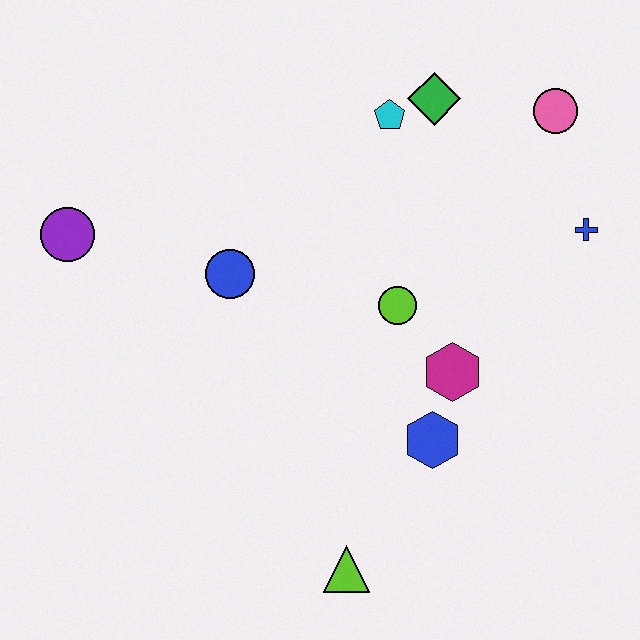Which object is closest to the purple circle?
The blue circle is closest to the purple circle.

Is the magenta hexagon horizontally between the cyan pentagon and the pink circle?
Yes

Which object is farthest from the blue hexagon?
The purple circle is farthest from the blue hexagon.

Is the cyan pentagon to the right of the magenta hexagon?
No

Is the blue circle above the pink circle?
No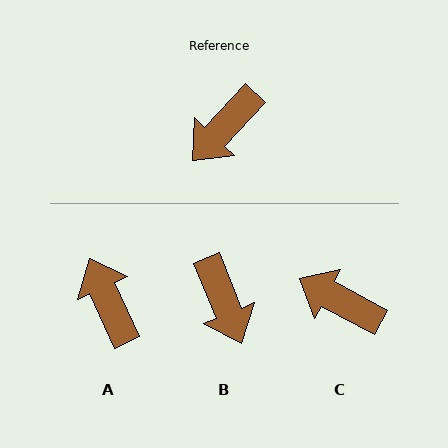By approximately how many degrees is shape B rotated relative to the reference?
Approximately 65 degrees counter-clockwise.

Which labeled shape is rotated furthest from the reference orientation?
A, about 112 degrees away.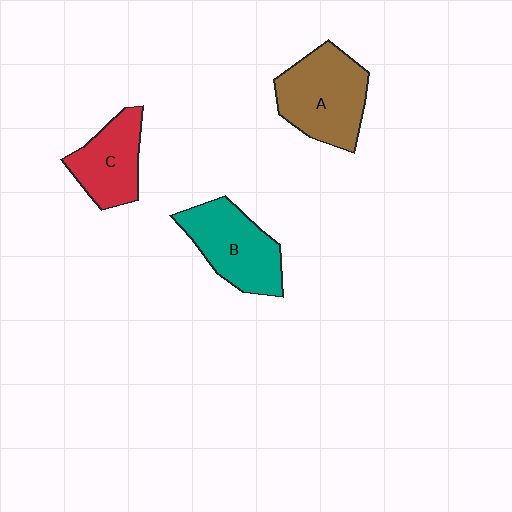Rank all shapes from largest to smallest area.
From largest to smallest: A (brown), B (teal), C (red).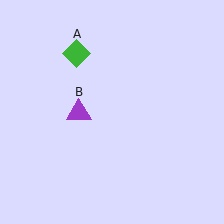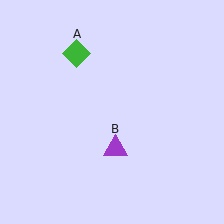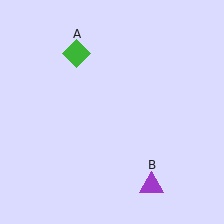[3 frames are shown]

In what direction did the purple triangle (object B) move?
The purple triangle (object B) moved down and to the right.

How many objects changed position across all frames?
1 object changed position: purple triangle (object B).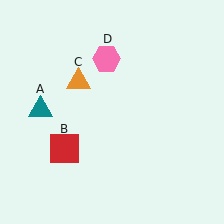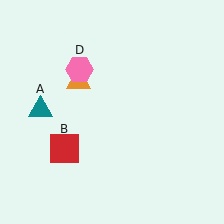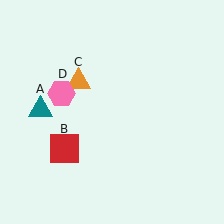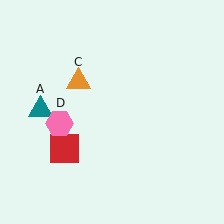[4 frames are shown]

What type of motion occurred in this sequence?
The pink hexagon (object D) rotated counterclockwise around the center of the scene.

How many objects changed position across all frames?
1 object changed position: pink hexagon (object D).